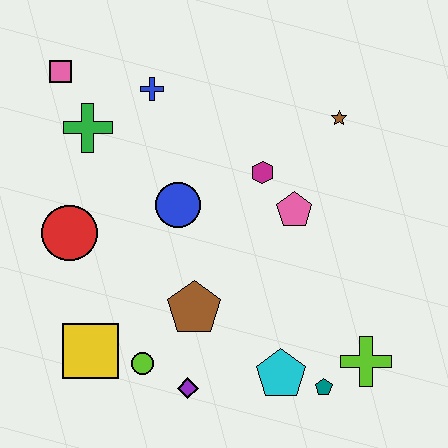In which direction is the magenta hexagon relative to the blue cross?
The magenta hexagon is to the right of the blue cross.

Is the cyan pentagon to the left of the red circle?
No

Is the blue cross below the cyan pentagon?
No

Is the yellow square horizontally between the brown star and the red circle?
Yes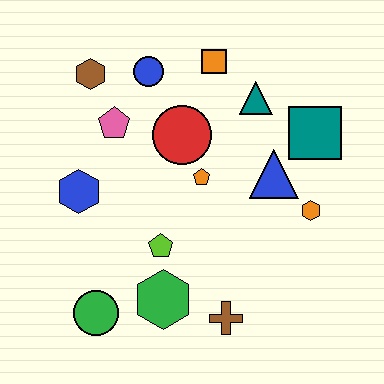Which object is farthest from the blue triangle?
The green circle is farthest from the blue triangle.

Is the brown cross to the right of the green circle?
Yes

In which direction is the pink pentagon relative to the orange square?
The pink pentagon is to the left of the orange square.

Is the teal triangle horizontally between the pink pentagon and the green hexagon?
No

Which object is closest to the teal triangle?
The orange square is closest to the teal triangle.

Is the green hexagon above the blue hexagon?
No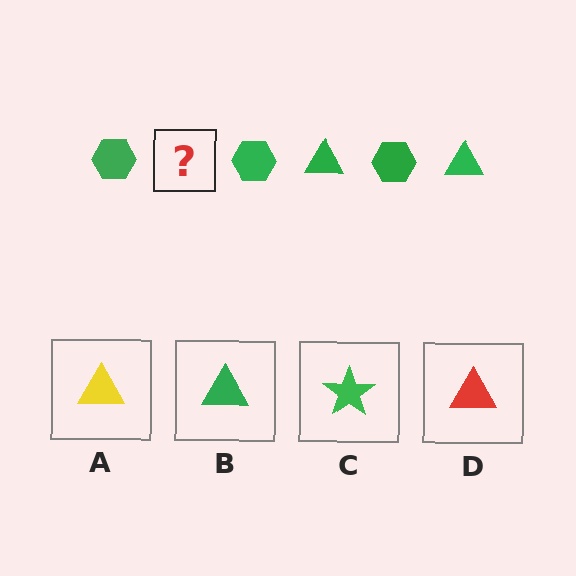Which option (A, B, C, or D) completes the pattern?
B.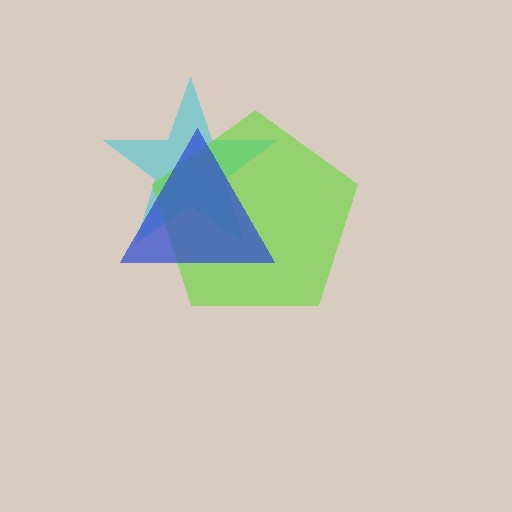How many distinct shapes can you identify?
There are 3 distinct shapes: a cyan star, a lime pentagon, a blue triangle.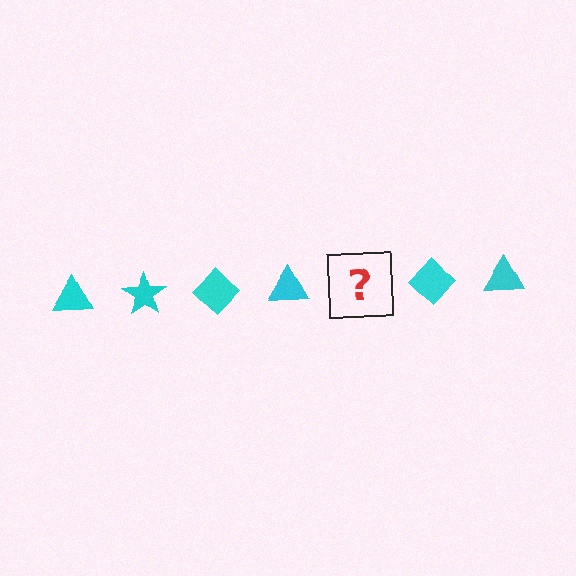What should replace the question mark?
The question mark should be replaced with a cyan star.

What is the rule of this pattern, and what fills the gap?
The rule is that the pattern cycles through triangle, star, diamond shapes in cyan. The gap should be filled with a cyan star.